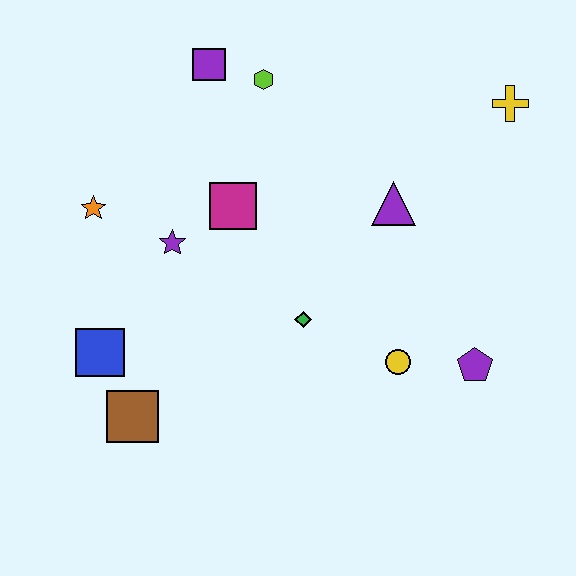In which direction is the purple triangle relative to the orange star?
The purple triangle is to the right of the orange star.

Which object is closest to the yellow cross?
The purple triangle is closest to the yellow cross.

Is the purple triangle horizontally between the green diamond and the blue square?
No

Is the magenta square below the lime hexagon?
Yes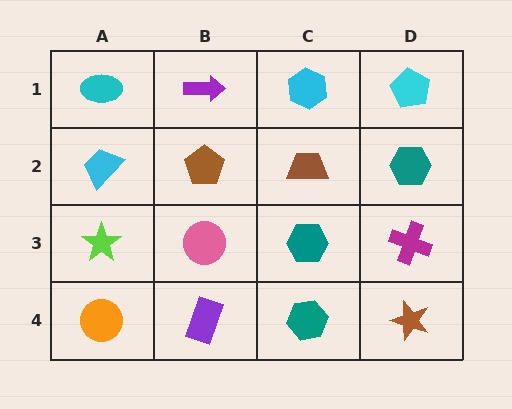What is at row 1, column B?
A purple arrow.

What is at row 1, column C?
A cyan hexagon.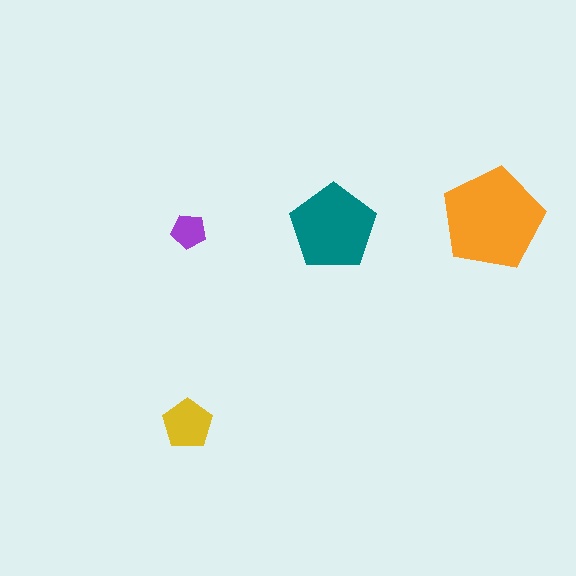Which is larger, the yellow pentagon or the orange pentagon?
The orange one.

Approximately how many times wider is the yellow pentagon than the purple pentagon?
About 1.5 times wider.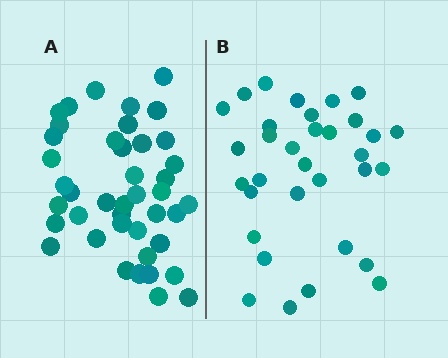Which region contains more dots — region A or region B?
Region A (the left region) has more dots.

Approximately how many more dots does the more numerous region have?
Region A has roughly 8 or so more dots than region B.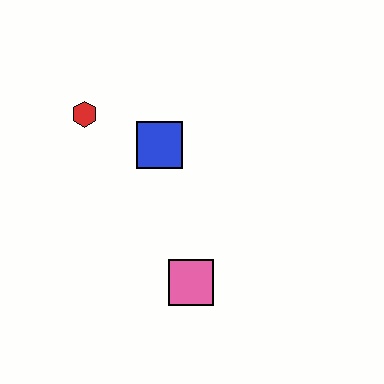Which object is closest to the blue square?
The red hexagon is closest to the blue square.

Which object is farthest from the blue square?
The pink square is farthest from the blue square.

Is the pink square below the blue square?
Yes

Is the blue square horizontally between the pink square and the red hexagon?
Yes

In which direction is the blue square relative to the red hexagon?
The blue square is to the right of the red hexagon.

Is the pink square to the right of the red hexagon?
Yes